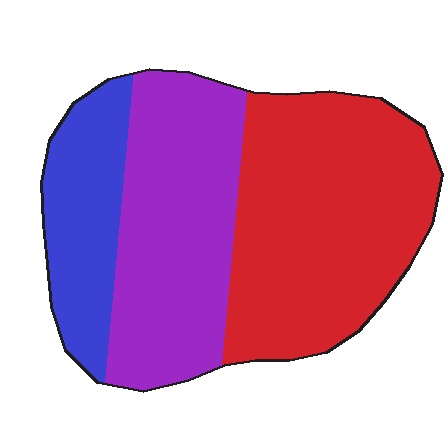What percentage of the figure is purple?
Purple takes up between a third and a half of the figure.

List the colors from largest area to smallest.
From largest to smallest: red, purple, blue.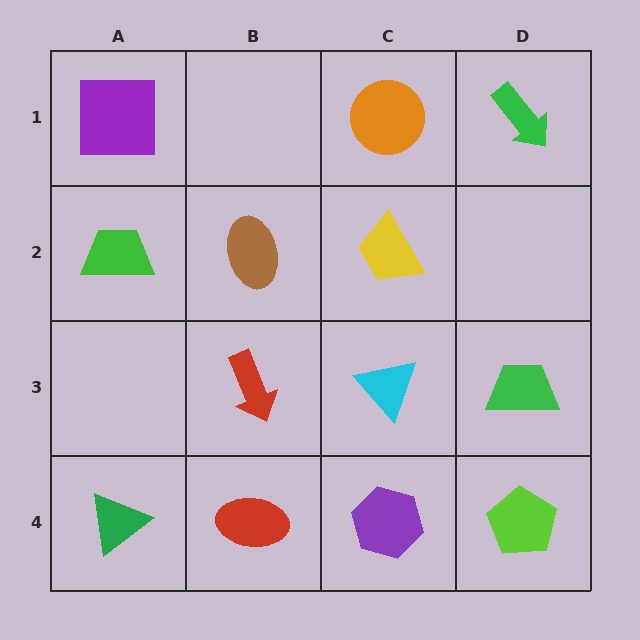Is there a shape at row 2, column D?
No, that cell is empty.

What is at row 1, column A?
A purple square.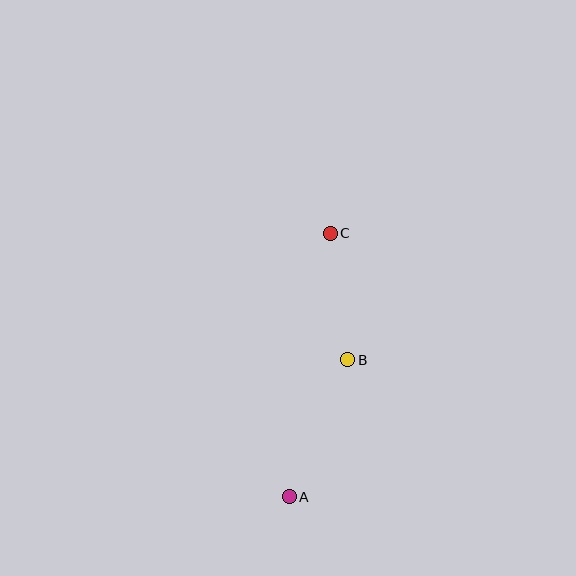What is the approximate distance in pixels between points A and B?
The distance between A and B is approximately 149 pixels.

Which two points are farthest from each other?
Points A and C are farthest from each other.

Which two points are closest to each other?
Points B and C are closest to each other.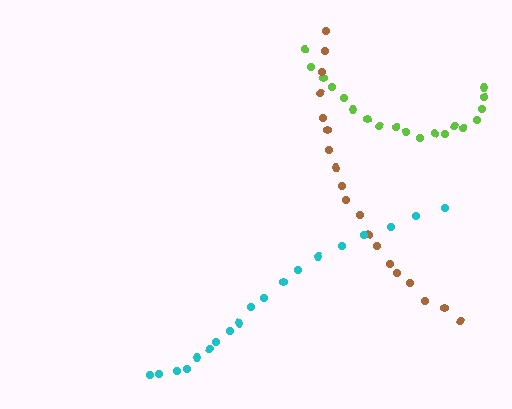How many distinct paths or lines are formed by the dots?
There are 3 distinct paths.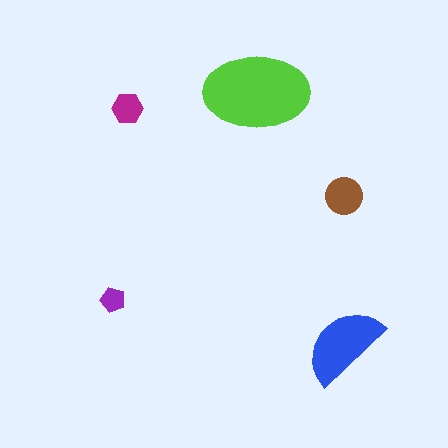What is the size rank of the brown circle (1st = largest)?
3rd.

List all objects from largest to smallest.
The lime ellipse, the blue semicircle, the brown circle, the magenta hexagon, the purple pentagon.